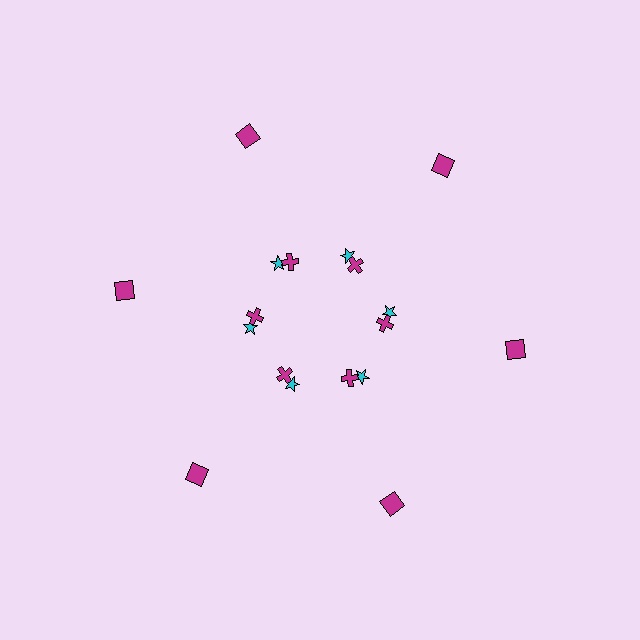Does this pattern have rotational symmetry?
Yes, this pattern has 6-fold rotational symmetry. It looks the same after rotating 60 degrees around the center.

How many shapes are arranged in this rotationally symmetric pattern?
There are 18 shapes, arranged in 6 groups of 3.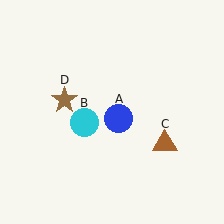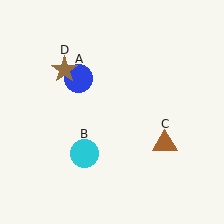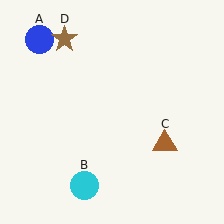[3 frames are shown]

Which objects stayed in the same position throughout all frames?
Brown triangle (object C) remained stationary.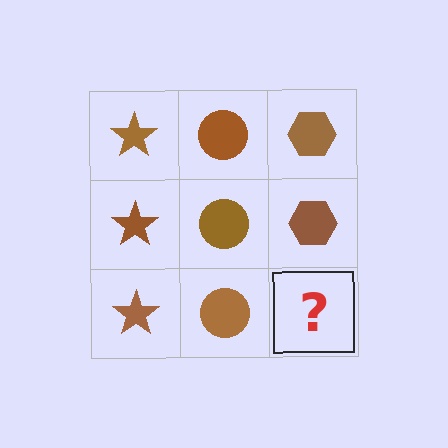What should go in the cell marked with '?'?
The missing cell should contain a brown hexagon.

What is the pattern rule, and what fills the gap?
The rule is that each column has a consistent shape. The gap should be filled with a brown hexagon.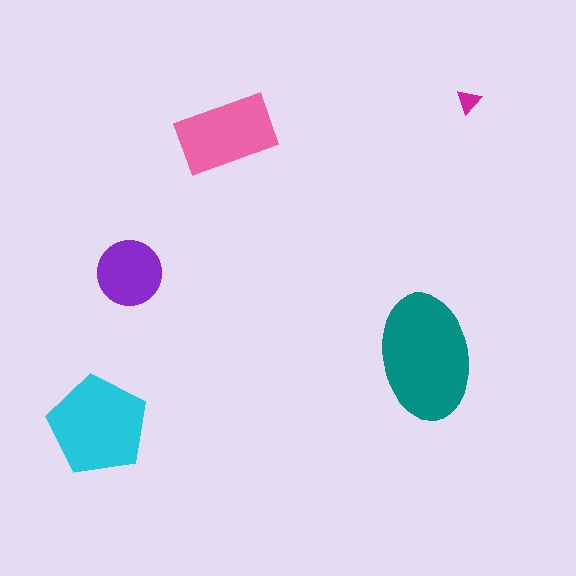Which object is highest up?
The magenta triangle is topmost.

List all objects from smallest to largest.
The magenta triangle, the purple circle, the pink rectangle, the cyan pentagon, the teal ellipse.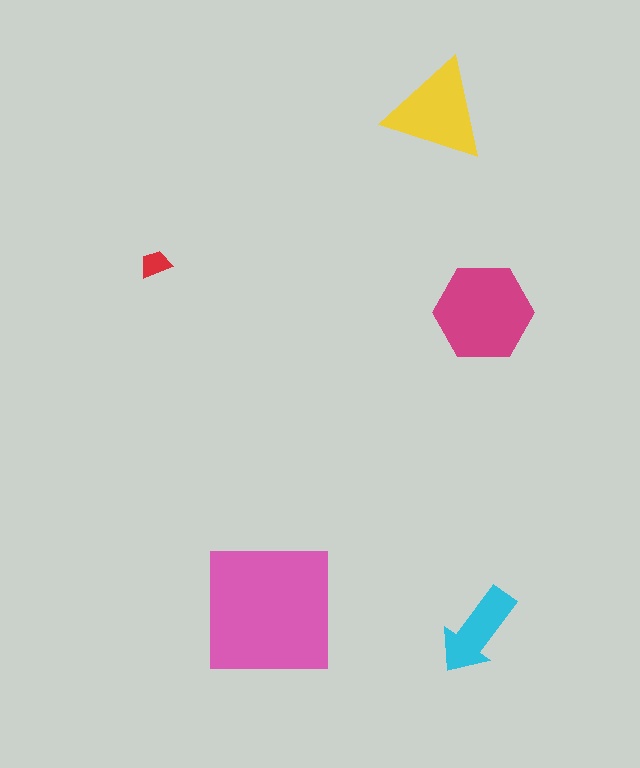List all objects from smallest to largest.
The red trapezoid, the cyan arrow, the yellow triangle, the magenta hexagon, the pink square.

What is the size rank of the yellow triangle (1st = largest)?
3rd.